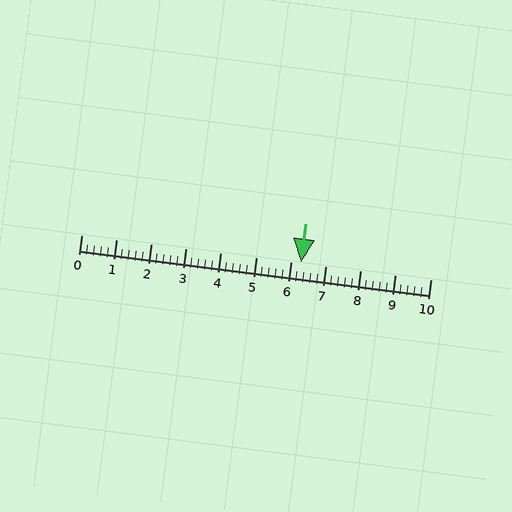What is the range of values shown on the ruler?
The ruler shows values from 0 to 10.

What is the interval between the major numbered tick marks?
The major tick marks are spaced 1 units apart.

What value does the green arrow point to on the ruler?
The green arrow points to approximately 6.3.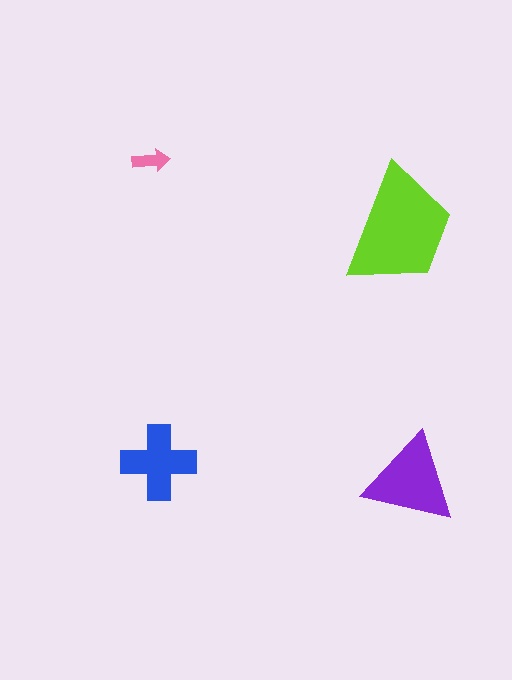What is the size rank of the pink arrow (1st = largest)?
4th.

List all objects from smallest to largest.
The pink arrow, the blue cross, the purple triangle, the lime trapezoid.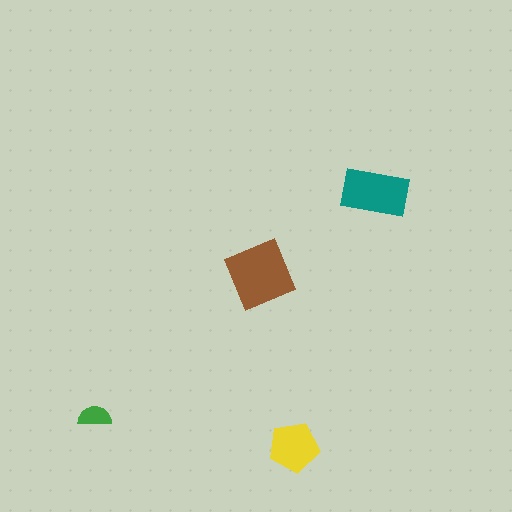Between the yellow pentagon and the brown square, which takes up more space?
The brown square.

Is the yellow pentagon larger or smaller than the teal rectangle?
Smaller.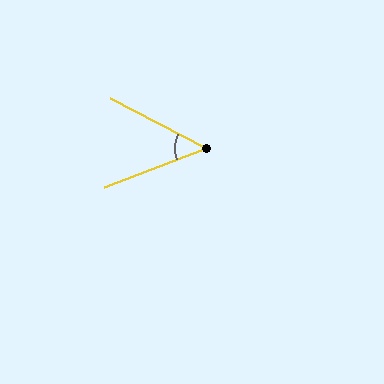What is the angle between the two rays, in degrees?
Approximately 49 degrees.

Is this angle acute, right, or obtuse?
It is acute.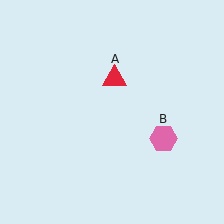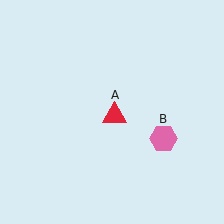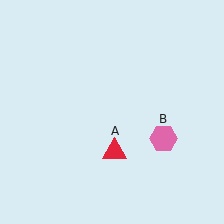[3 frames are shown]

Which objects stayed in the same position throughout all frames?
Pink hexagon (object B) remained stationary.